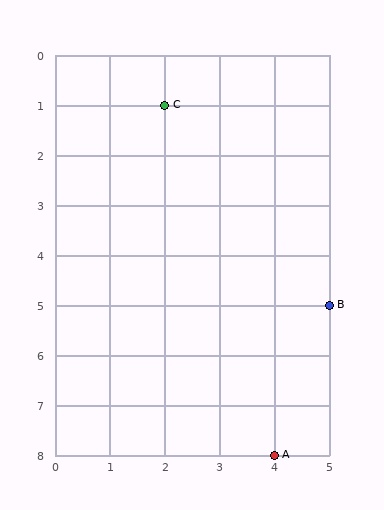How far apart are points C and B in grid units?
Points C and B are 3 columns and 4 rows apart (about 5.0 grid units diagonally).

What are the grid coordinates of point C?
Point C is at grid coordinates (2, 1).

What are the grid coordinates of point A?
Point A is at grid coordinates (4, 8).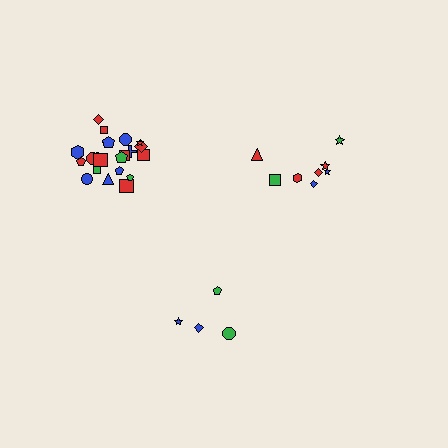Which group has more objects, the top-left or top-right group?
The top-left group.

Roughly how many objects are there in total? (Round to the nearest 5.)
Roughly 35 objects in total.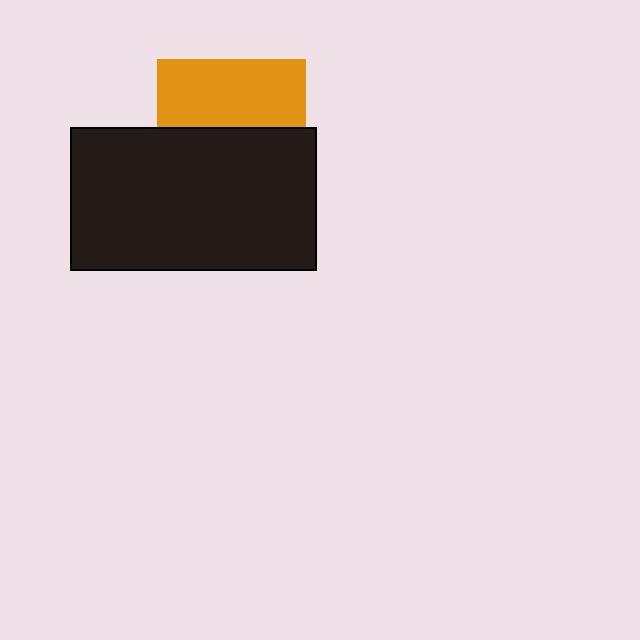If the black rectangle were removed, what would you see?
You would see the complete orange square.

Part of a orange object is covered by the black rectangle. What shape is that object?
It is a square.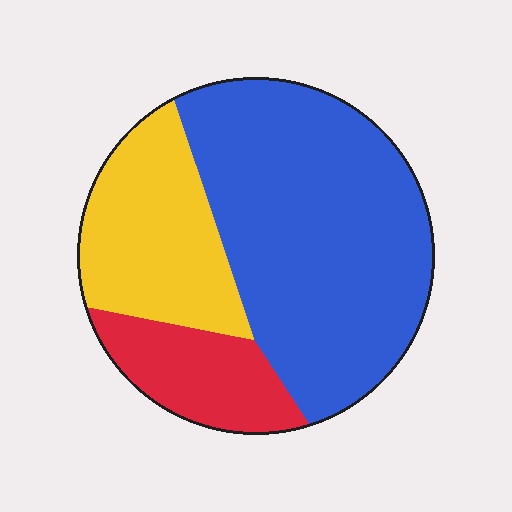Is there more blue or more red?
Blue.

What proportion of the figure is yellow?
Yellow covers around 25% of the figure.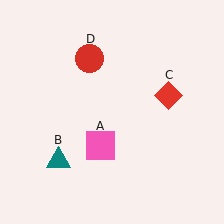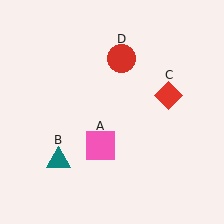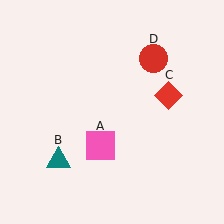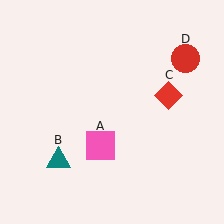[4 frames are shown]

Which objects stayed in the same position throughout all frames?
Pink square (object A) and teal triangle (object B) and red diamond (object C) remained stationary.